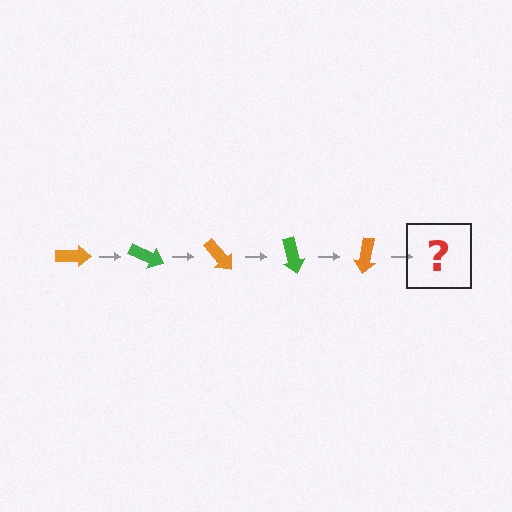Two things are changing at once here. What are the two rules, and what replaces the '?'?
The two rules are that it rotates 25 degrees each step and the color cycles through orange and green. The '?' should be a green arrow, rotated 125 degrees from the start.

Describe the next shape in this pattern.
It should be a green arrow, rotated 125 degrees from the start.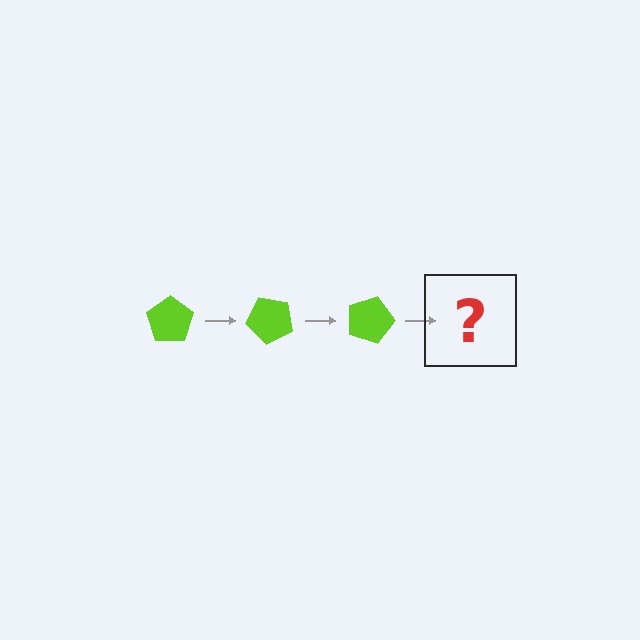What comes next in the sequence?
The next element should be a lime pentagon rotated 135 degrees.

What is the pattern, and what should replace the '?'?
The pattern is that the pentagon rotates 45 degrees each step. The '?' should be a lime pentagon rotated 135 degrees.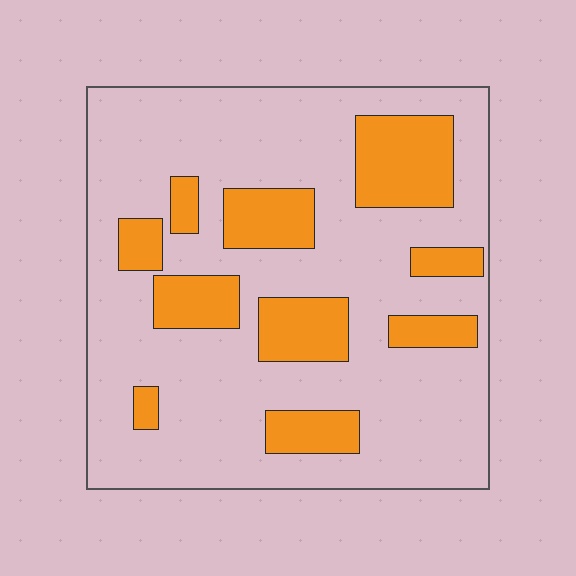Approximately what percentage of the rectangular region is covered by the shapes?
Approximately 25%.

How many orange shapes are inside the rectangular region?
10.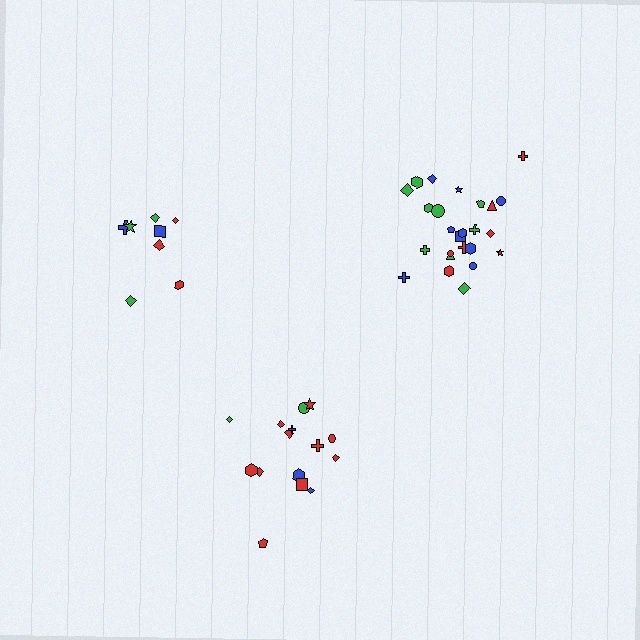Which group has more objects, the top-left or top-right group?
The top-right group.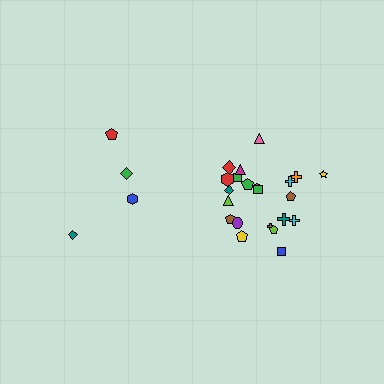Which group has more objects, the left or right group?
The right group.